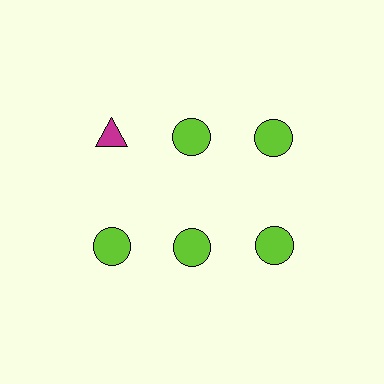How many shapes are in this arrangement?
There are 6 shapes arranged in a grid pattern.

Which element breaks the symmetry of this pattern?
The magenta triangle in the top row, leftmost column breaks the symmetry. All other shapes are lime circles.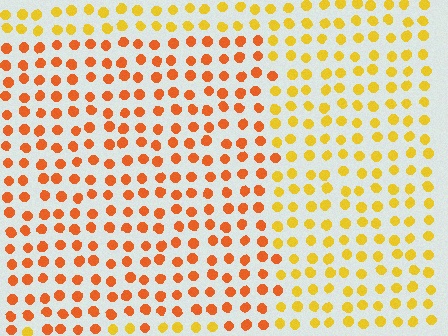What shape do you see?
I see a rectangle.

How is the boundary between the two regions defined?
The boundary is defined purely by a slight shift in hue (about 32 degrees). Spacing, size, and orientation are identical on both sides.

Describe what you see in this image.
The image is filled with small yellow elements in a uniform arrangement. A rectangle-shaped region is visible where the elements are tinted to a slightly different hue, forming a subtle color boundary.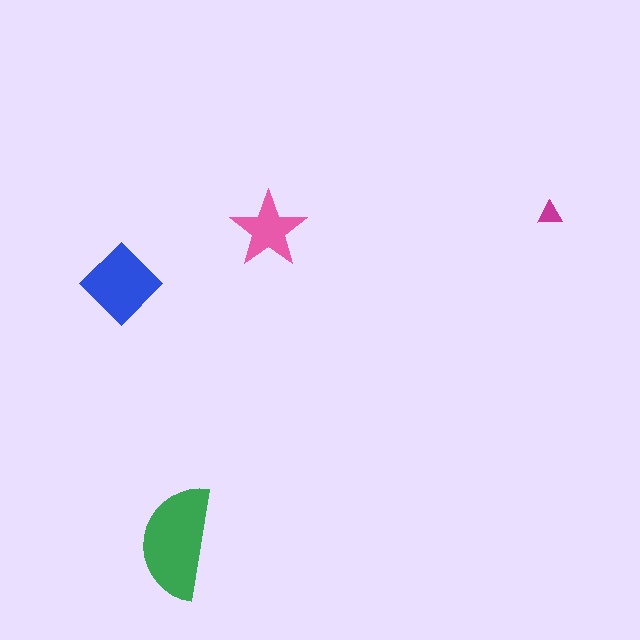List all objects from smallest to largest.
The magenta triangle, the pink star, the blue diamond, the green semicircle.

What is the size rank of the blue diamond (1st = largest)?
2nd.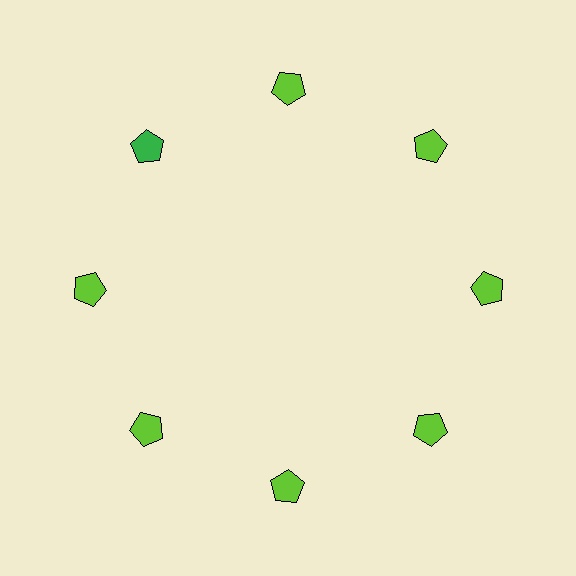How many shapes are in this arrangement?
There are 8 shapes arranged in a ring pattern.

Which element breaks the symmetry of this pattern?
The green pentagon at roughly the 10 o'clock position breaks the symmetry. All other shapes are lime pentagons.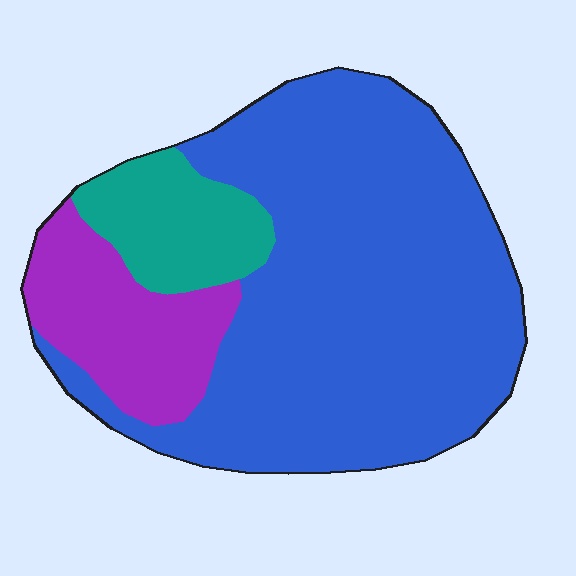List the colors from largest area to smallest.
From largest to smallest: blue, purple, teal.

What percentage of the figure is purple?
Purple covers about 15% of the figure.